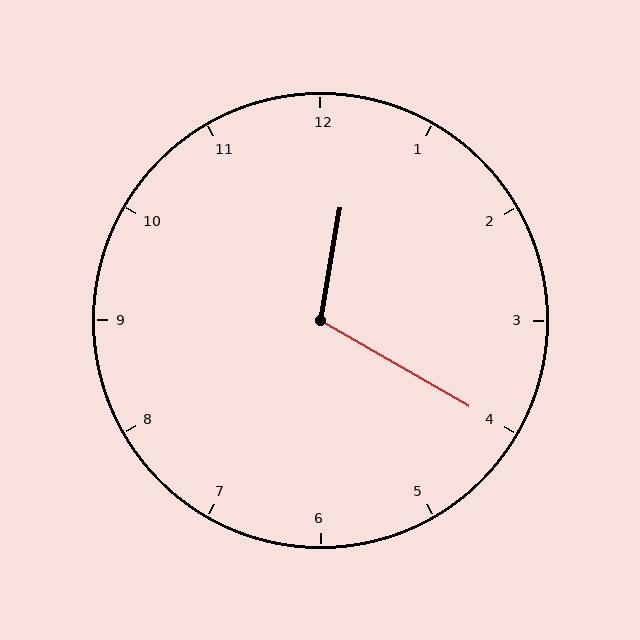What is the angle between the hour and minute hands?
Approximately 110 degrees.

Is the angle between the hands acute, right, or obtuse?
It is obtuse.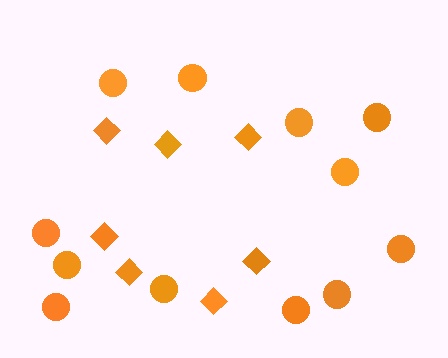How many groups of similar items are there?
There are 2 groups: one group of diamonds (7) and one group of circles (12).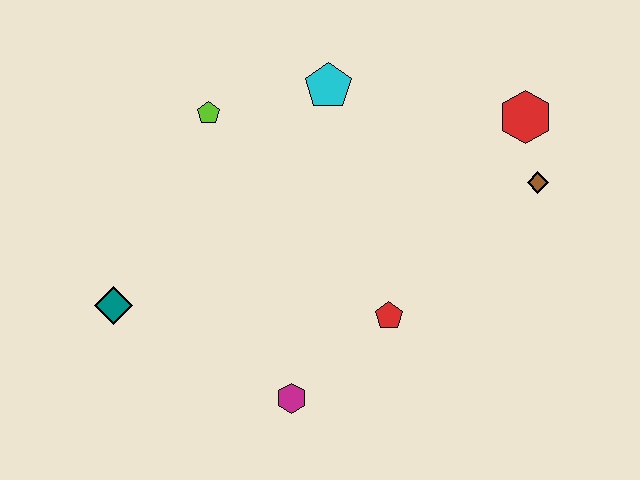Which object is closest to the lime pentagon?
The cyan pentagon is closest to the lime pentagon.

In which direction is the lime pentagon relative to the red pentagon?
The lime pentagon is above the red pentagon.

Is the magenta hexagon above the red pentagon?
No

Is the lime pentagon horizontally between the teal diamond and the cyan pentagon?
Yes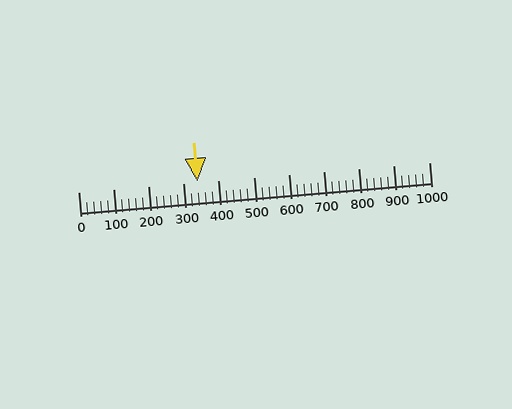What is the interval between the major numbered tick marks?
The major tick marks are spaced 100 units apart.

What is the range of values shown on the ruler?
The ruler shows values from 0 to 1000.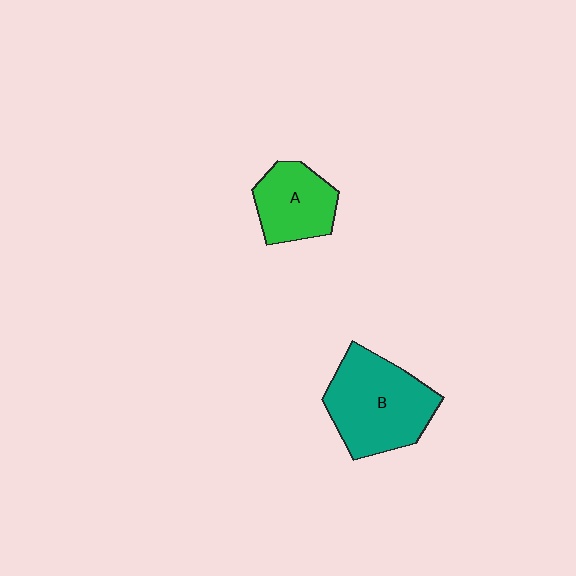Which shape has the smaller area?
Shape A (green).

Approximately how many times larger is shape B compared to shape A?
Approximately 1.6 times.